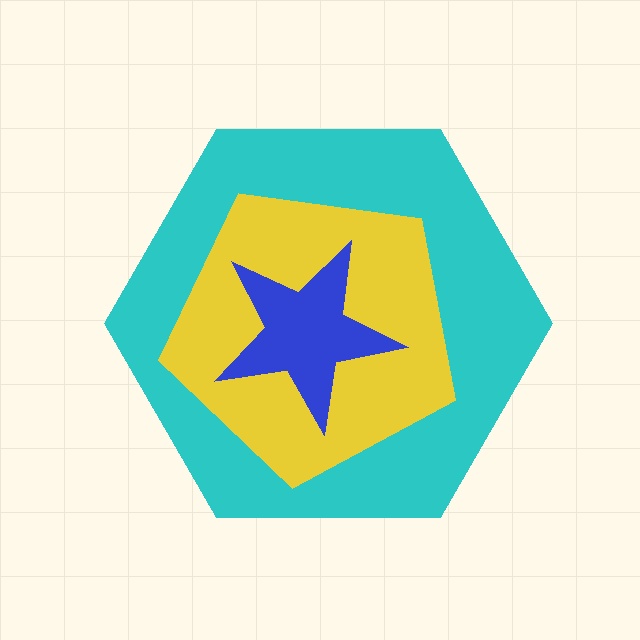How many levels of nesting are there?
3.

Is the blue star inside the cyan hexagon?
Yes.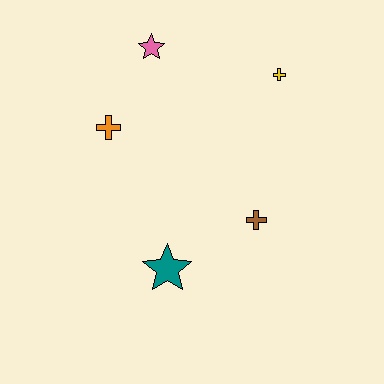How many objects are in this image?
There are 5 objects.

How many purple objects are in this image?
There are no purple objects.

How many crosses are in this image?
There are 3 crosses.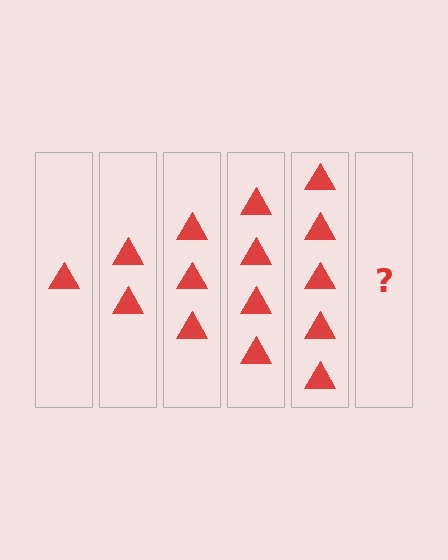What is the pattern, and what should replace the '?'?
The pattern is that each step adds one more triangle. The '?' should be 6 triangles.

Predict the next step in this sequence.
The next step is 6 triangles.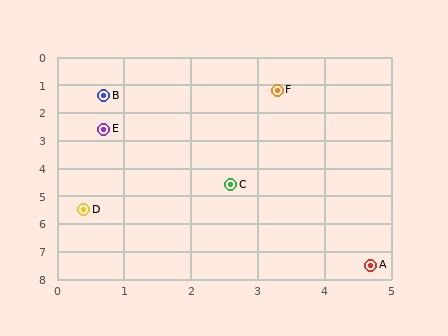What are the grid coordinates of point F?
Point F is at approximately (3.3, 1.2).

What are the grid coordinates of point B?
Point B is at approximately (0.7, 1.4).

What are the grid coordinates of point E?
Point E is at approximately (0.7, 2.6).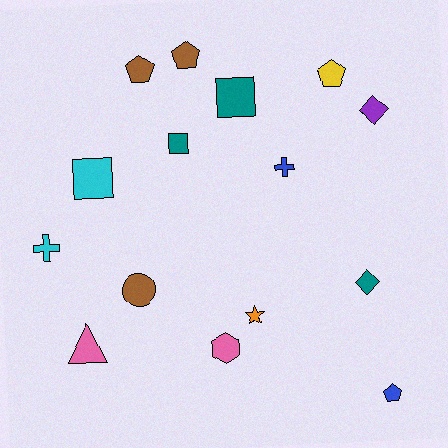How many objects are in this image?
There are 15 objects.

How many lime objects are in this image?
There are no lime objects.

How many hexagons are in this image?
There is 1 hexagon.